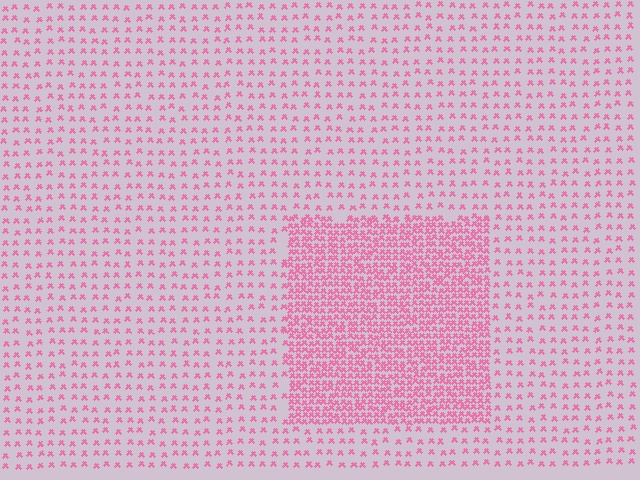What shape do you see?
I see a rectangle.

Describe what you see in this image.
The image contains small pink elements arranged at two different densities. A rectangle-shaped region is visible where the elements are more densely packed than the surrounding area.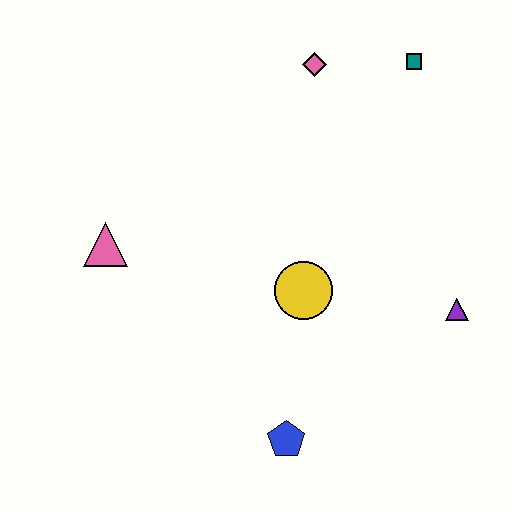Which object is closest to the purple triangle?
The yellow circle is closest to the purple triangle.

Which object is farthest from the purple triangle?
The pink triangle is farthest from the purple triangle.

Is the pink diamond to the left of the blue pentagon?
No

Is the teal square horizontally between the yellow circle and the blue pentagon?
No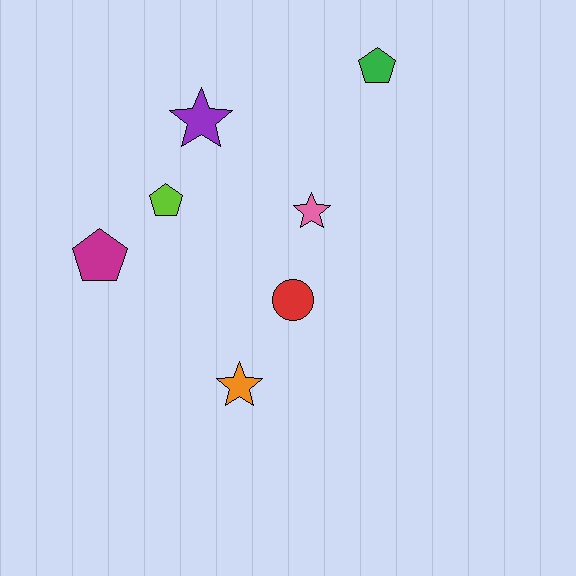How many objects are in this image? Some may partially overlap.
There are 7 objects.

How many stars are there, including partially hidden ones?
There are 3 stars.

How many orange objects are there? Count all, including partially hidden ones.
There is 1 orange object.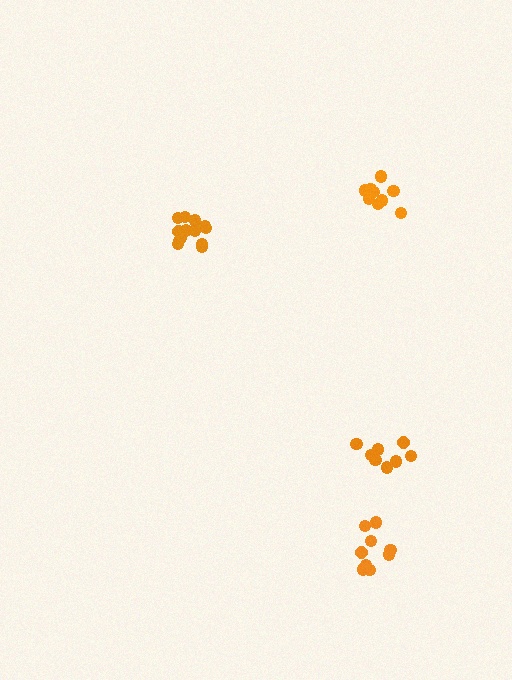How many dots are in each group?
Group 1: 14 dots, Group 2: 8 dots, Group 3: 9 dots, Group 4: 9 dots (40 total).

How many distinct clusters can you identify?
There are 4 distinct clusters.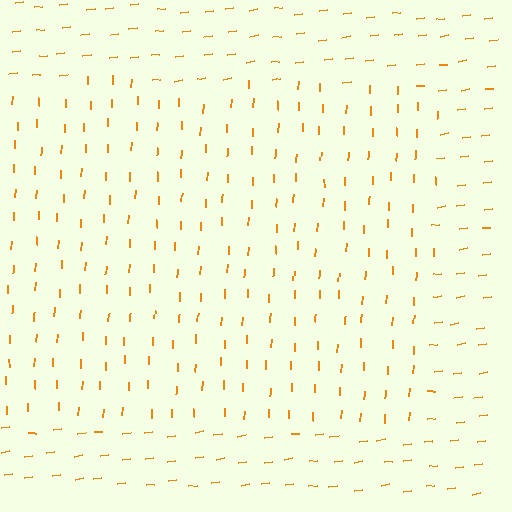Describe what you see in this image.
The image is filled with small orange line segments. A rectangle region in the image has lines oriented differently from the surrounding lines, creating a visible texture boundary.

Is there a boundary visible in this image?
Yes, there is a texture boundary formed by a change in line orientation.